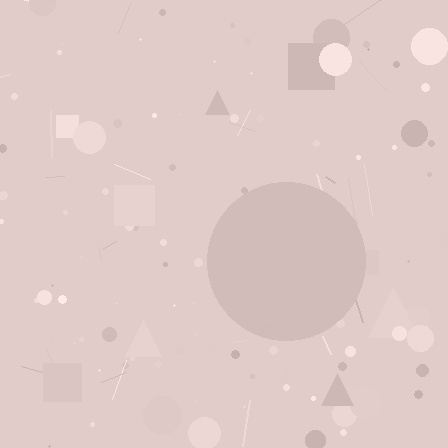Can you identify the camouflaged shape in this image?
The camouflaged shape is a circle.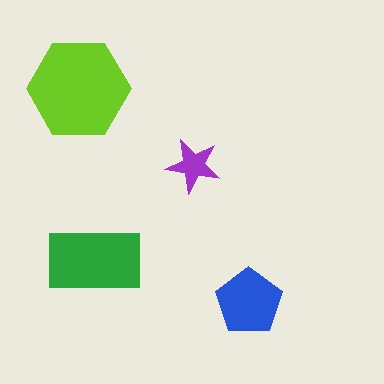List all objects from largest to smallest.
The lime hexagon, the green rectangle, the blue pentagon, the purple star.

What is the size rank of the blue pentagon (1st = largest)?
3rd.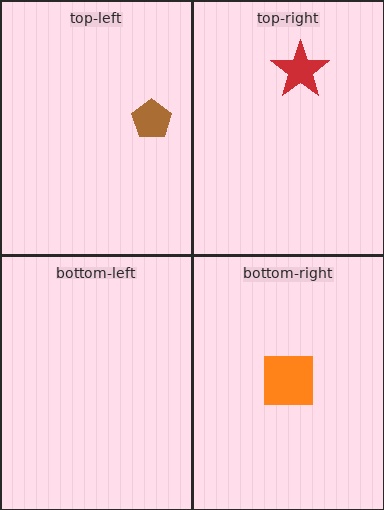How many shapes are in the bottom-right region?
1.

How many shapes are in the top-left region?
1.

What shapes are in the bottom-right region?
The orange square.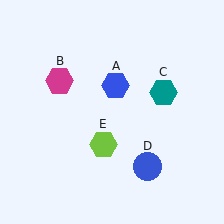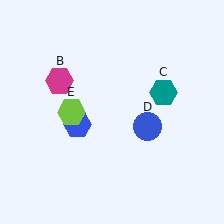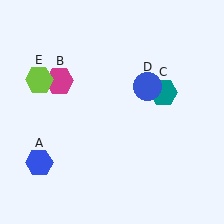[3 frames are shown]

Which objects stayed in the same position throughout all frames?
Magenta hexagon (object B) and teal hexagon (object C) remained stationary.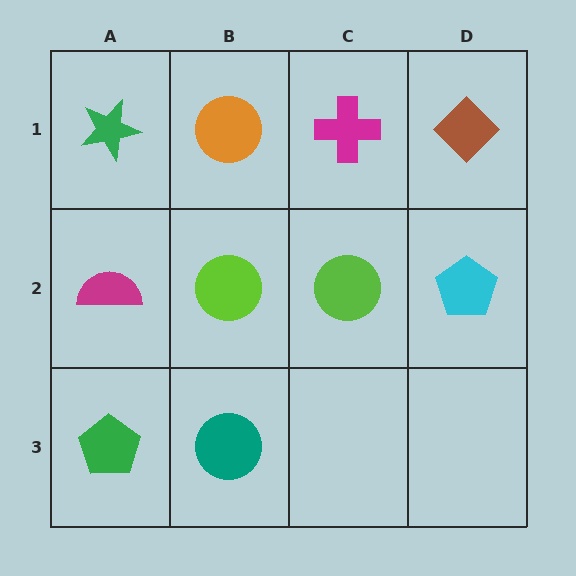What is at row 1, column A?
A green star.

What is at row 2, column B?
A lime circle.